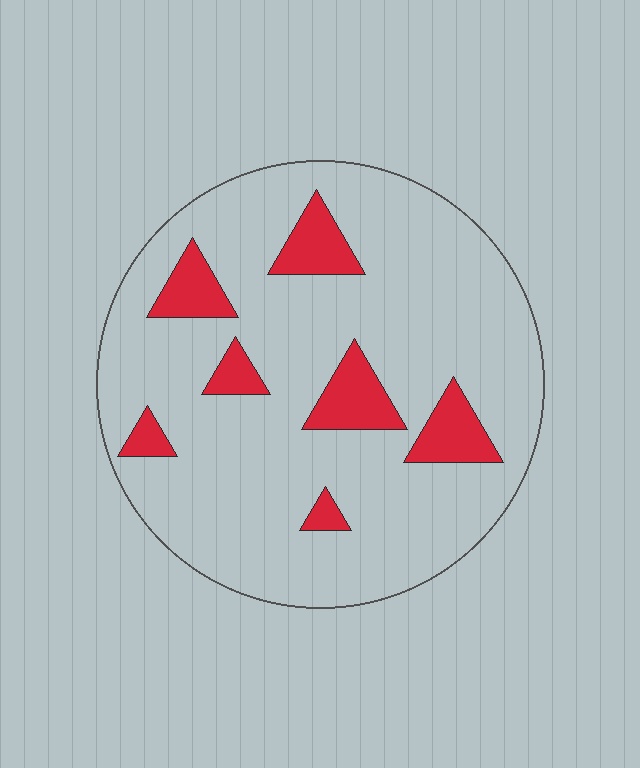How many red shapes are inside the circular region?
7.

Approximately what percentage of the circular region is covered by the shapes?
Approximately 15%.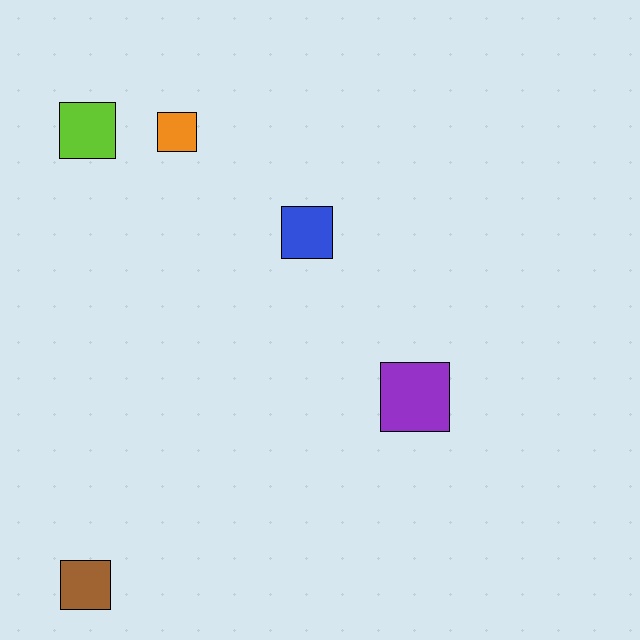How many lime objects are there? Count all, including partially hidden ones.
There is 1 lime object.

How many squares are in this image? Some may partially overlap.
There are 5 squares.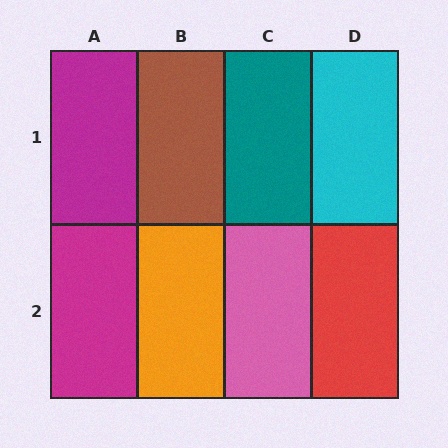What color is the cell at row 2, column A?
Magenta.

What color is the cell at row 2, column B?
Orange.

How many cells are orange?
1 cell is orange.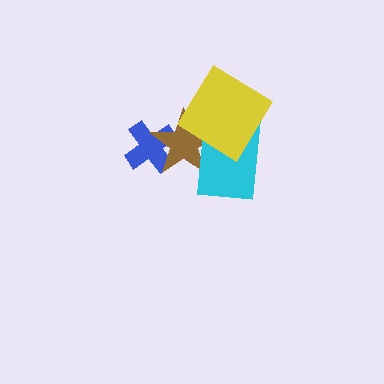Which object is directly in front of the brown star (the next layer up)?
The cyan rectangle is directly in front of the brown star.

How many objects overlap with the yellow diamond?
2 objects overlap with the yellow diamond.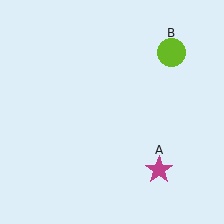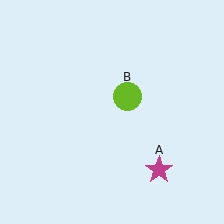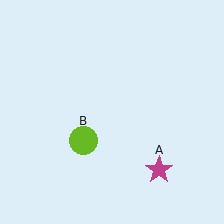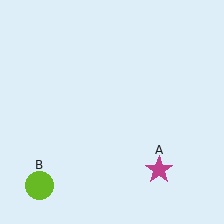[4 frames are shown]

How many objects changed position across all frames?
1 object changed position: lime circle (object B).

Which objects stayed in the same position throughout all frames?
Magenta star (object A) remained stationary.